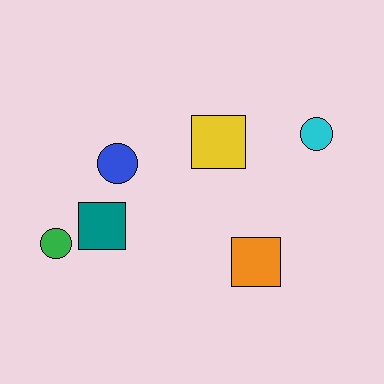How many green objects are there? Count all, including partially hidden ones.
There is 1 green object.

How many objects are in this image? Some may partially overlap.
There are 6 objects.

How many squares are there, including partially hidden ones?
There are 3 squares.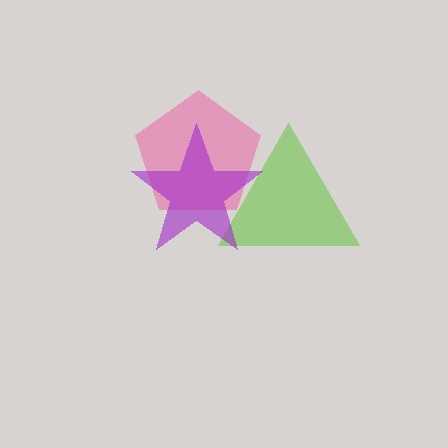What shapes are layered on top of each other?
The layered shapes are: a pink pentagon, a lime triangle, a purple star.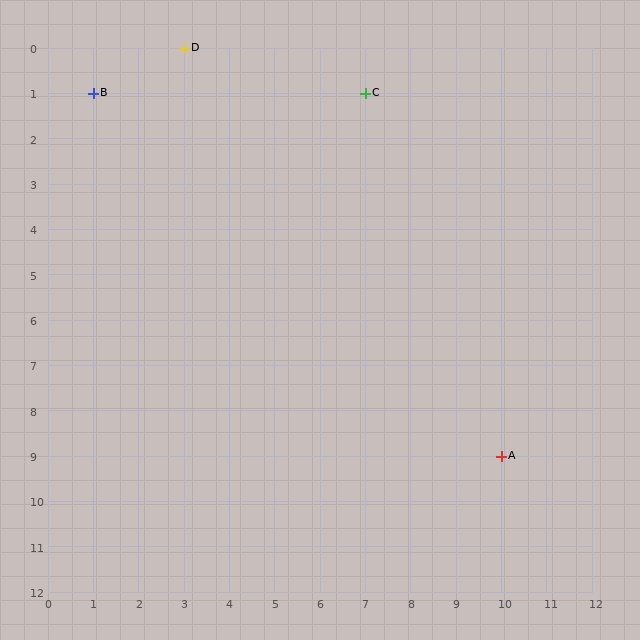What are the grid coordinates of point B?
Point B is at grid coordinates (1, 1).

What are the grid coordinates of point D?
Point D is at grid coordinates (3, 0).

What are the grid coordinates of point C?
Point C is at grid coordinates (7, 1).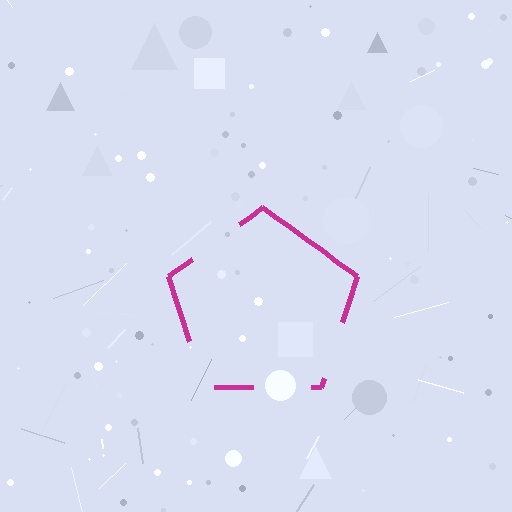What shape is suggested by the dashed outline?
The dashed outline suggests a pentagon.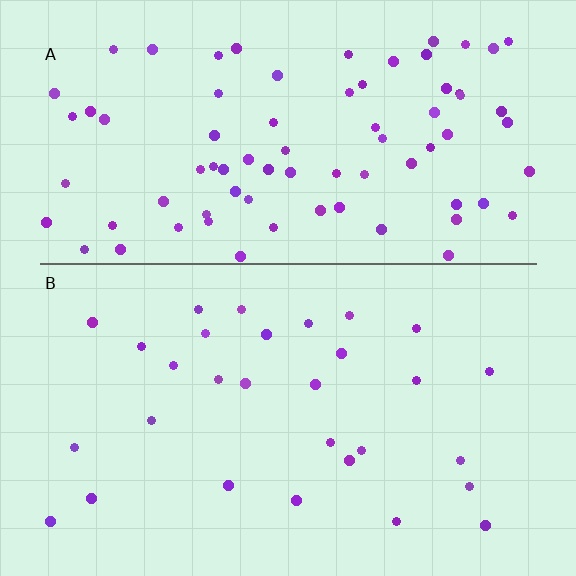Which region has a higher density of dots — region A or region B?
A (the top).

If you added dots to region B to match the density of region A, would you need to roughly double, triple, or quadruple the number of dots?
Approximately triple.